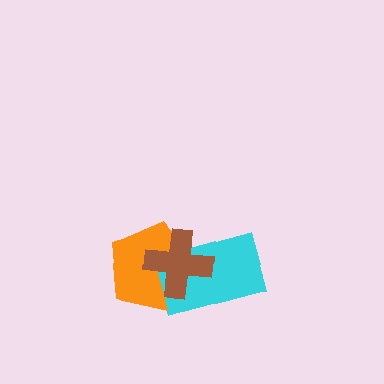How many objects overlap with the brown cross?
2 objects overlap with the brown cross.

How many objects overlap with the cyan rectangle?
2 objects overlap with the cyan rectangle.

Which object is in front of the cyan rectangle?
The brown cross is in front of the cyan rectangle.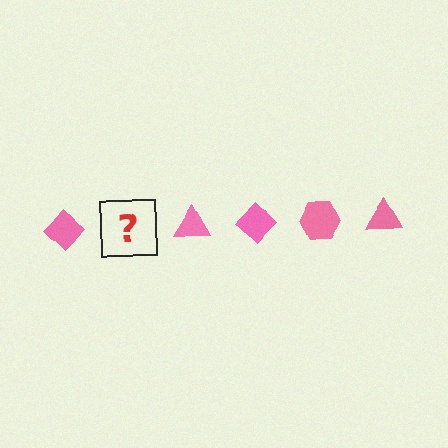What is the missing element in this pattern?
The missing element is a pink hexagon.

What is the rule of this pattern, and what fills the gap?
The rule is that the pattern cycles through diamond, hexagon, triangle shapes in pink. The gap should be filled with a pink hexagon.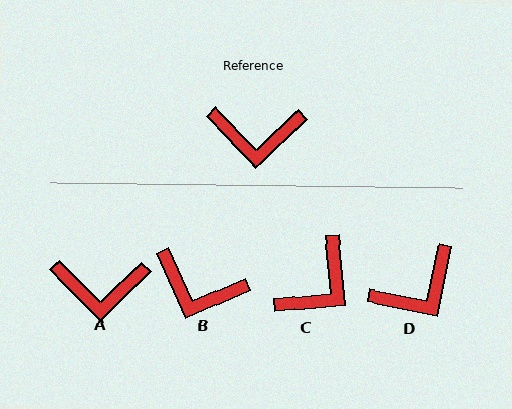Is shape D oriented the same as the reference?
No, it is off by about 34 degrees.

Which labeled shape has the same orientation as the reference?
A.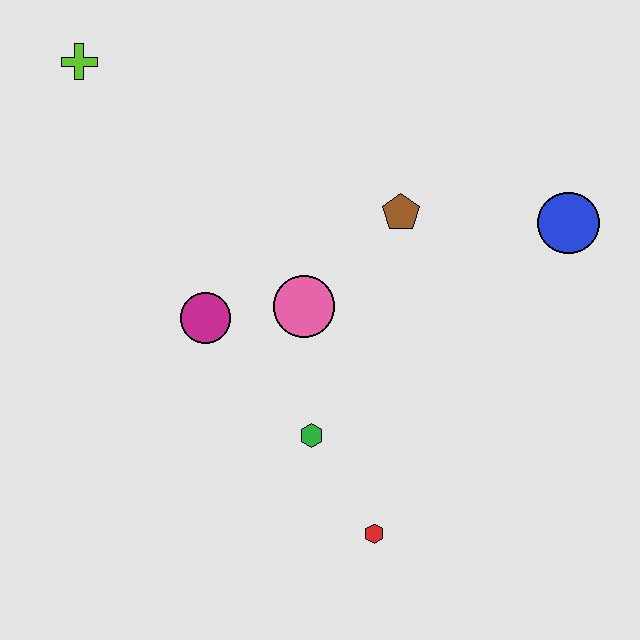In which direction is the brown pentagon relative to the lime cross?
The brown pentagon is to the right of the lime cross.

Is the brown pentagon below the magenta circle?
No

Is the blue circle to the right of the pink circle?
Yes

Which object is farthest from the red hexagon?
The lime cross is farthest from the red hexagon.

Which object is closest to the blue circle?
The brown pentagon is closest to the blue circle.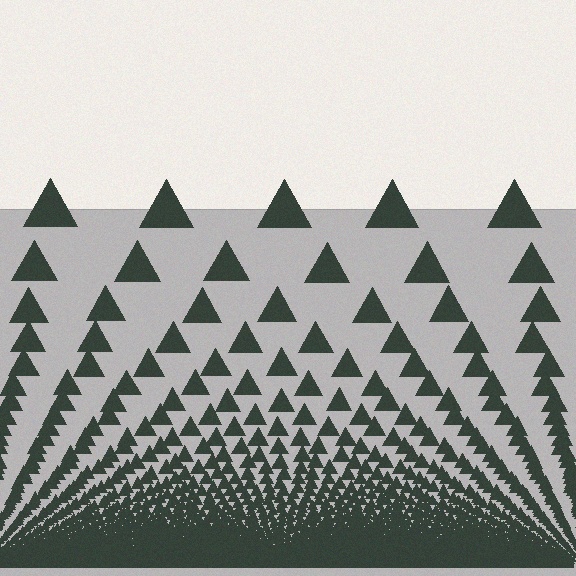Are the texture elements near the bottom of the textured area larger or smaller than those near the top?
Smaller. The gradient is inverted — elements near the bottom are smaller and denser.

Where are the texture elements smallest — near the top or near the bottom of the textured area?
Near the bottom.